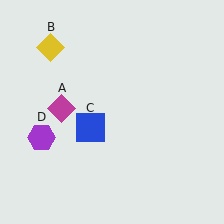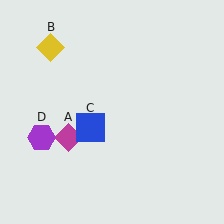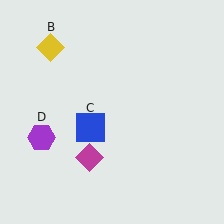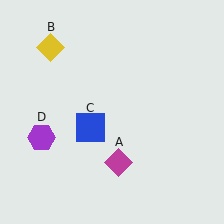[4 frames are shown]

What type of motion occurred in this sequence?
The magenta diamond (object A) rotated counterclockwise around the center of the scene.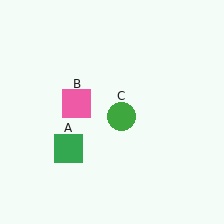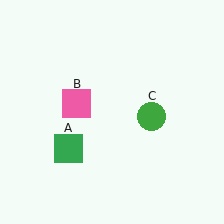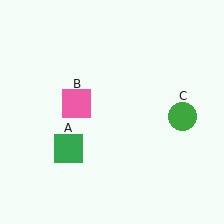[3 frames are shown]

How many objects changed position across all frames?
1 object changed position: green circle (object C).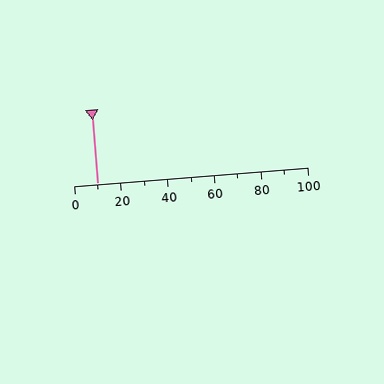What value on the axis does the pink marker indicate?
The marker indicates approximately 10.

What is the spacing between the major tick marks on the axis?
The major ticks are spaced 20 apart.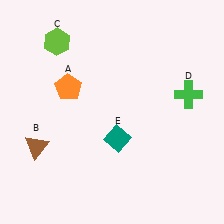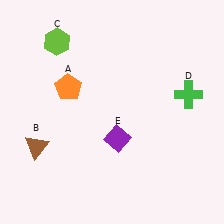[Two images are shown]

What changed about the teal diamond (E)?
In Image 1, E is teal. In Image 2, it changed to purple.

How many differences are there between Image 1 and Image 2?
There is 1 difference between the two images.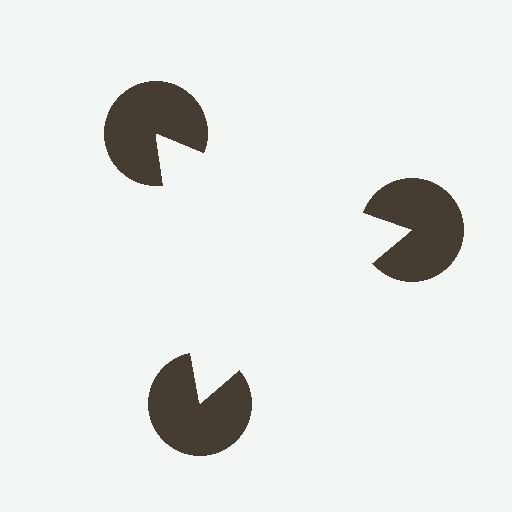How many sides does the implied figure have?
3 sides.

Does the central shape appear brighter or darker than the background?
It typically appears slightly brighter than the background, even though no actual brightness change is drawn.